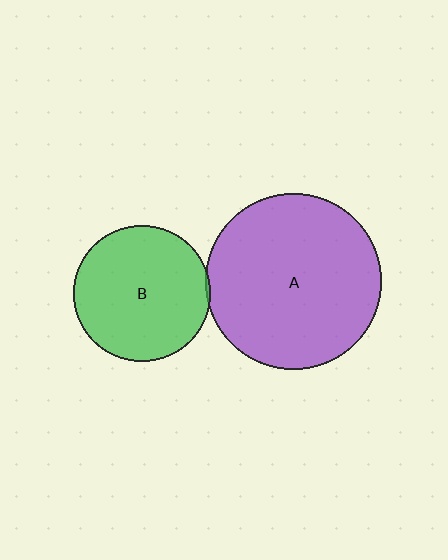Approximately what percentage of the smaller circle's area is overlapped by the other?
Approximately 5%.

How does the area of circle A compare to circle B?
Approximately 1.7 times.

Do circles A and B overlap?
Yes.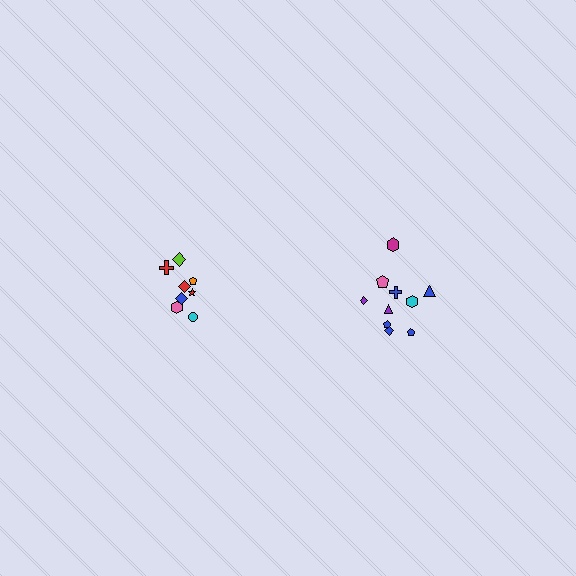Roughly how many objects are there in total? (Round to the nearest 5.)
Roughly 20 objects in total.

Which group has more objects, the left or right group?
The right group.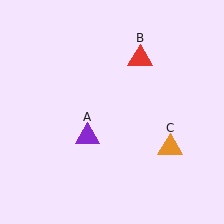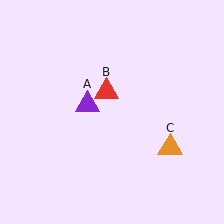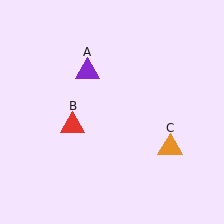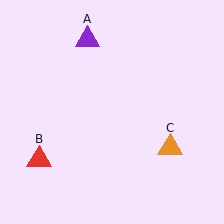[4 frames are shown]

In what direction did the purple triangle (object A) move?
The purple triangle (object A) moved up.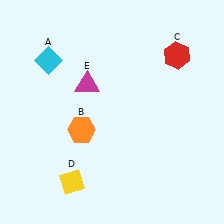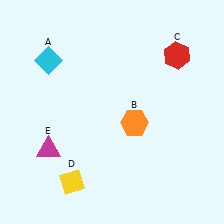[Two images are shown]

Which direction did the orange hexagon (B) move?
The orange hexagon (B) moved right.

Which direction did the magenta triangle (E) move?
The magenta triangle (E) moved down.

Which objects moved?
The objects that moved are: the orange hexagon (B), the magenta triangle (E).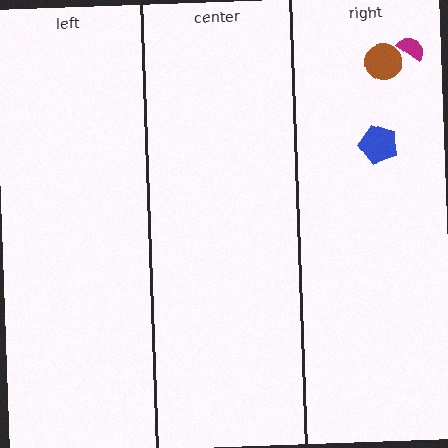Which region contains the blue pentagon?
The right region.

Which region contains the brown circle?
The right region.